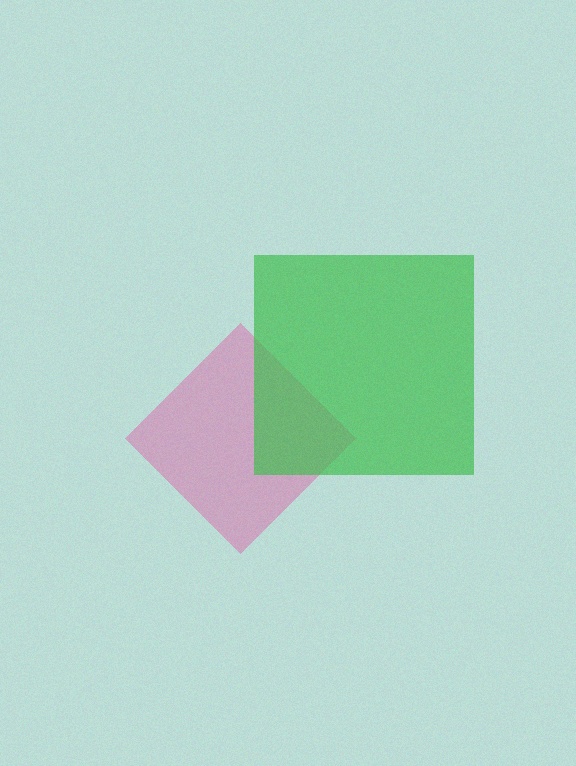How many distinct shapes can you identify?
There are 2 distinct shapes: a pink diamond, a green square.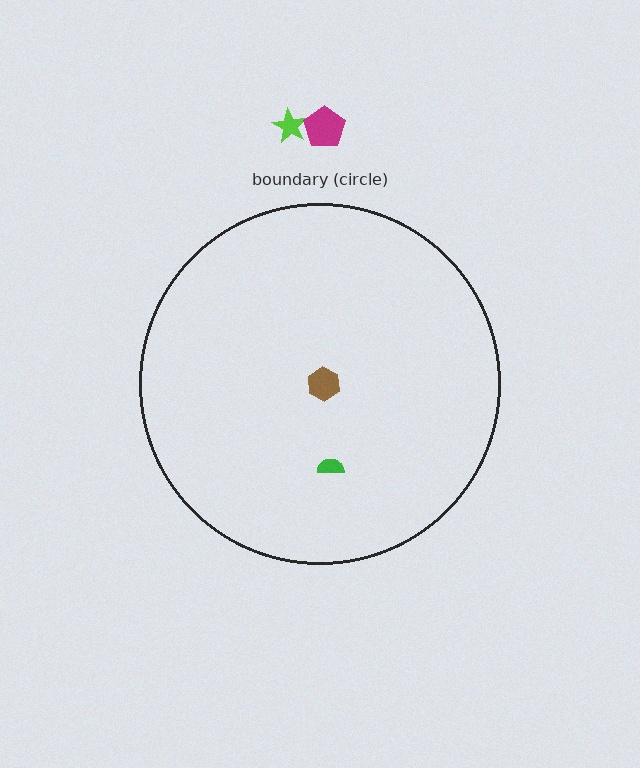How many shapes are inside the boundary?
2 inside, 2 outside.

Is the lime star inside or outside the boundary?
Outside.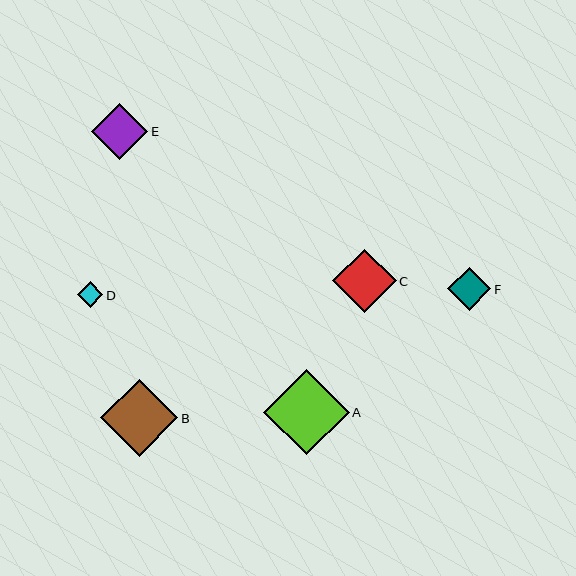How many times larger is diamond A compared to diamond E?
Diamond A is approximately 1.5 times the size of diamond E.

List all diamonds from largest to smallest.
From largest to smallest: A, B, C, E, F, D.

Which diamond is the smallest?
Diamond D is the smallest with a size of approximately 25 pixels.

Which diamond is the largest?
Diamond A is the largest with a size of approximately 86 pixels.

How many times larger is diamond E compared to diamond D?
Diamond E is approximately 2.2 times the size of diamond D.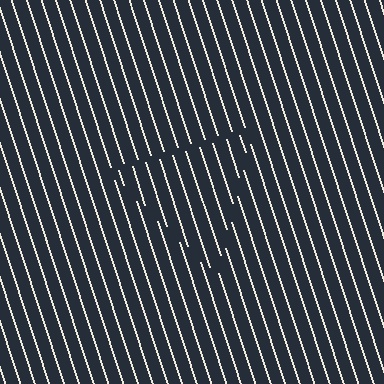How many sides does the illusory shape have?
3 sides — the line-ends trace a triangle.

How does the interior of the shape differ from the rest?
The interior of the shape contains the same grating, shifted by half a period — the contour is defined by the phase discontinuity where line-ends from the inner and outer gratings abut.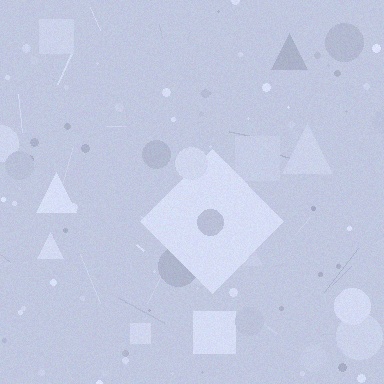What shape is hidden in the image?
A diamond is hidden in the image.